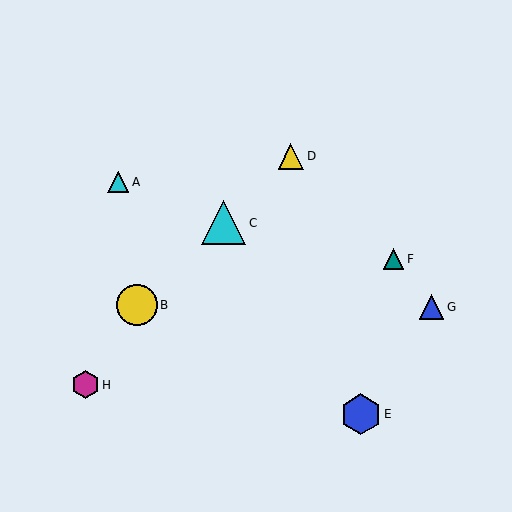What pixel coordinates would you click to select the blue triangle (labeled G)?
Click at (431, 307) to select the blue triangle G.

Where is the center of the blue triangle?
The center of the blue triangle is at (431, 307).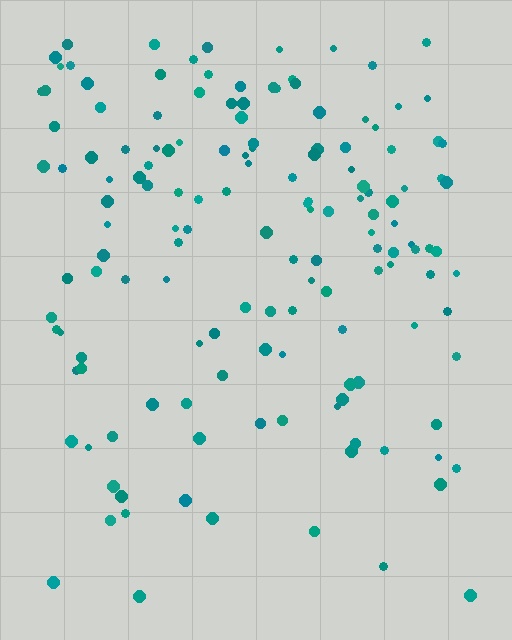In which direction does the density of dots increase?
From bottom to top, with the top side densest.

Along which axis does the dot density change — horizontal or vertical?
Vertical.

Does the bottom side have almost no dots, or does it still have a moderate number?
Still a moderate number, just noticeably fewer than the top.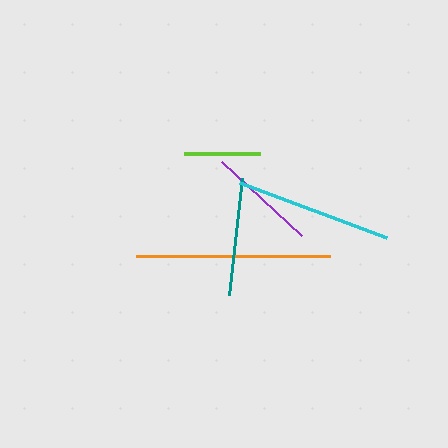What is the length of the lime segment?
The lime segment is approximately 75 pixels long.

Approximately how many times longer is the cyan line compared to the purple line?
The cyan line is approximately 1.4 times the length of the purple line.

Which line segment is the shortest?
The lime line is the shortest at approximately 75 pixels.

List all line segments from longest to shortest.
From longest to shortest: orange, cyan, teal, purple, lime.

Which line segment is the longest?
The orange line is the longest at approximately 195 pixels.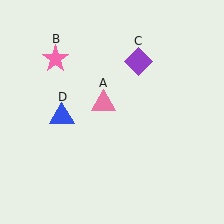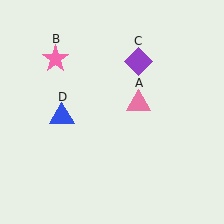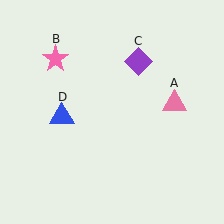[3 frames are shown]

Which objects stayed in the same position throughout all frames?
Pink star (object B) and purple diamond (object C) and blue triangle (object D) remained stationary.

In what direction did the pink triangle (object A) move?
The pink triangle (object A) moved right.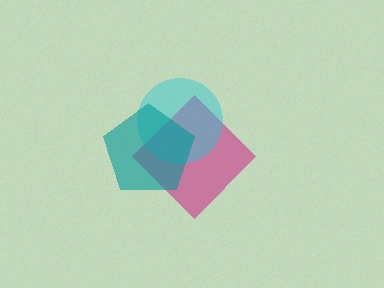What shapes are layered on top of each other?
The layered shapes are: a magenta diamond, a cyan circle, a teal pentagon.